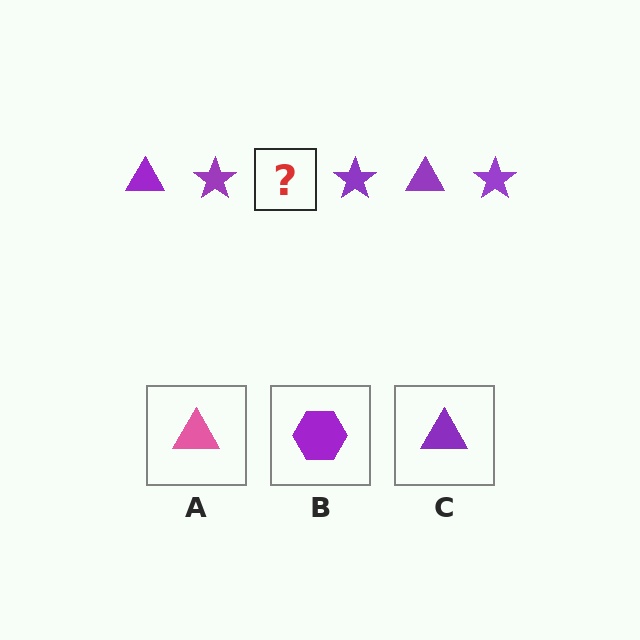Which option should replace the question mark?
Option C.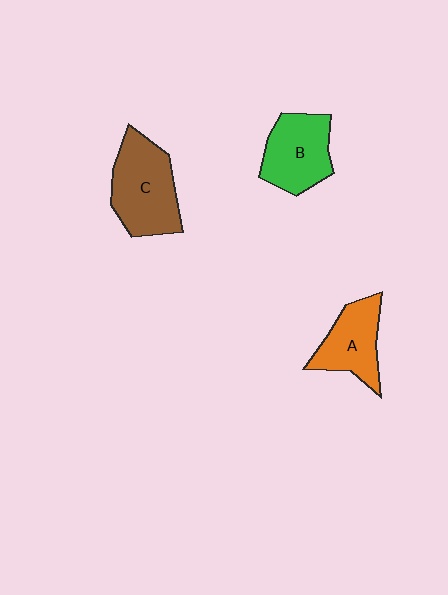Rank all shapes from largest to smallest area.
From largest to smallest: C (brown), B (green), A (orange).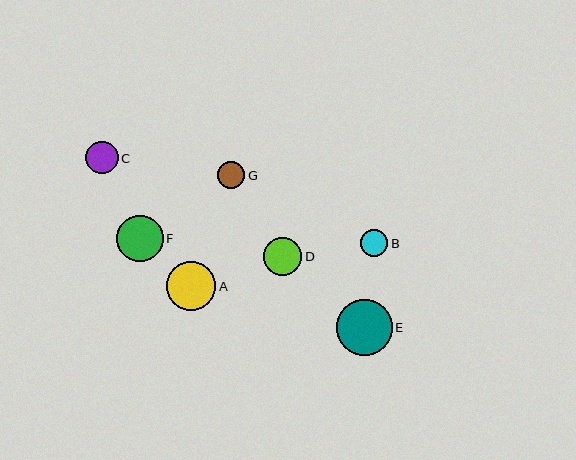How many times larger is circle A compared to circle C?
Circle A is approximately 1.5 times the size of circle C.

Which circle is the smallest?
Circle B is the smallest with a size of approximately 27 pixels.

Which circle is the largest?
Circle E is the largest with a size of approximately 55 pixels.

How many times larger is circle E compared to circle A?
Circle E is approximately 1.1 times the size of circle A.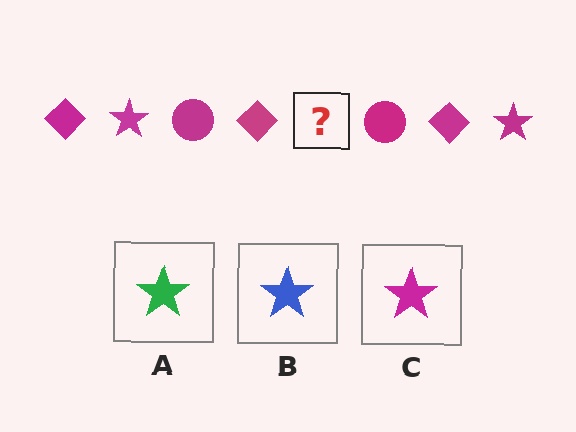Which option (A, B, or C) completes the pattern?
C.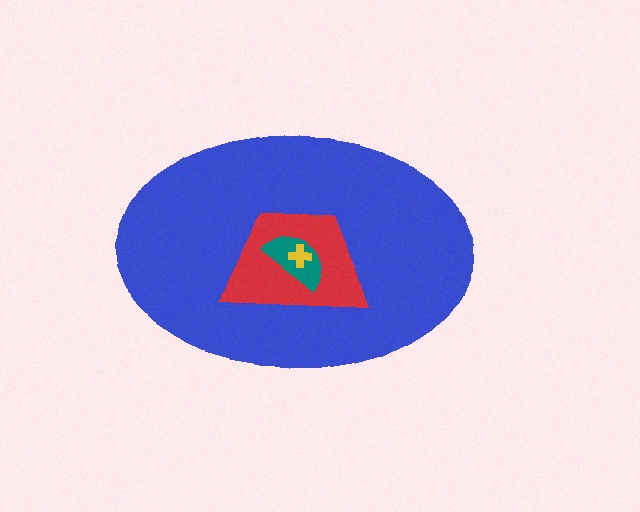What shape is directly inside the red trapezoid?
The teal semicircle.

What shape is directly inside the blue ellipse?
The red trapezoid.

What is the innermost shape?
The yellow cross.